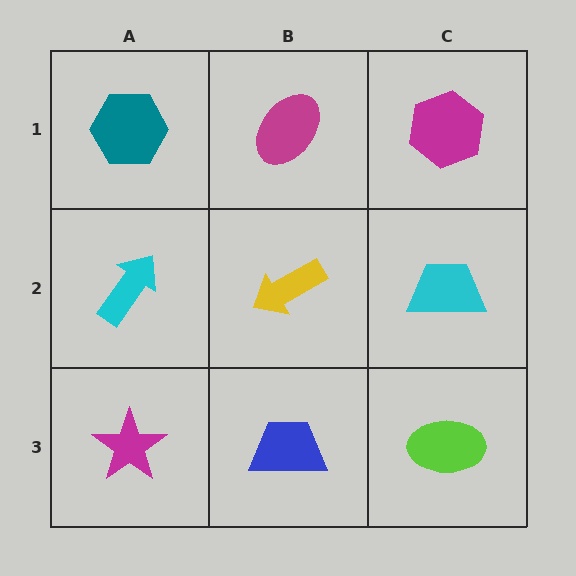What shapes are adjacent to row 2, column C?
A magenta hexagon (row 1, column C), a lime ellipse (row 3, column C), a yellow arrow (row 2, column B).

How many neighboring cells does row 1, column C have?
2.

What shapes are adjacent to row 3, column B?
A yellow arrow (row 2, column B), a magenta star (row 3, column A), a lime ellipse (row 3, column C).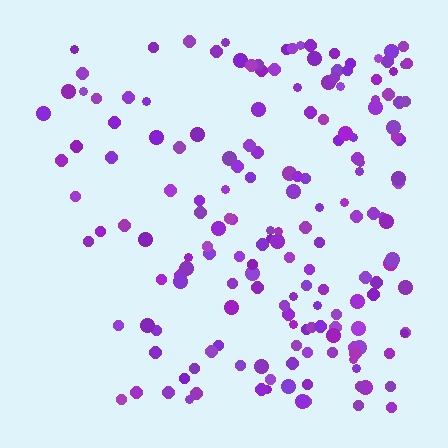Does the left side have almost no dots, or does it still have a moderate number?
Still a moderate number, just noticeably fewer than the right.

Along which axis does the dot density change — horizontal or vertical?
Horizontal.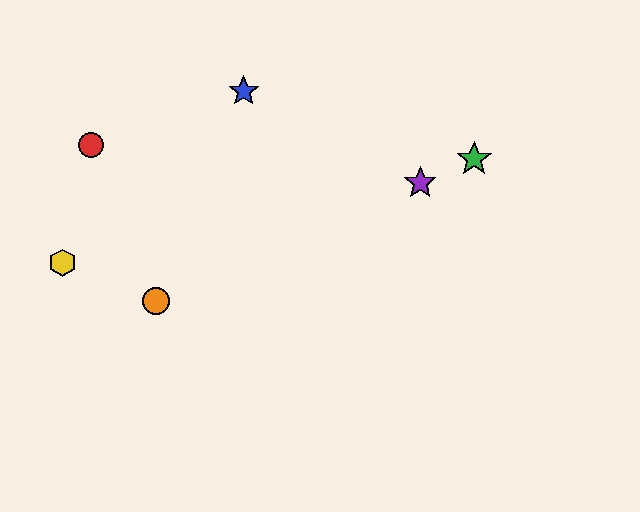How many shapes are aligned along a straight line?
3 shapes (the green star, the purple star, the orange circle) are aligned along a straight line.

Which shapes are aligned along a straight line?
The green star, the purple star, the orange circle are aligned along a straight line.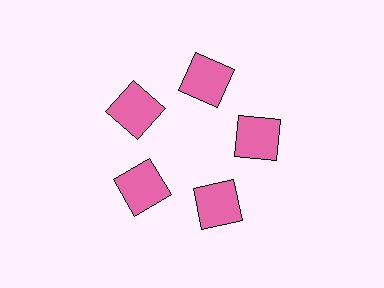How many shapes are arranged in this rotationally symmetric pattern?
There are 5 shapes, arranged in 5 groups of 1.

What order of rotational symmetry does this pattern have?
This pattern has 5-fold rotational symmetry.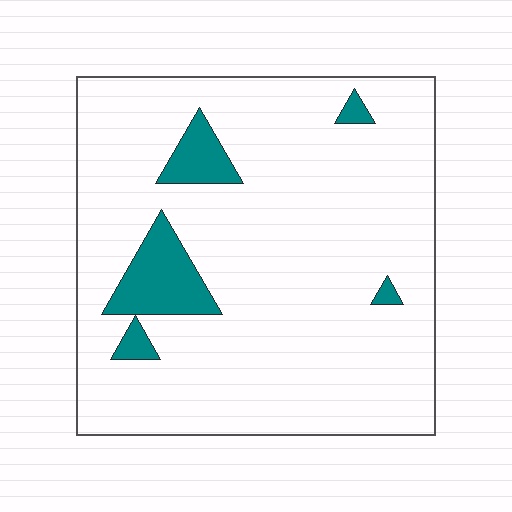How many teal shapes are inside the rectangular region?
5.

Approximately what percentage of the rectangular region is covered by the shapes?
Approximately 10%.